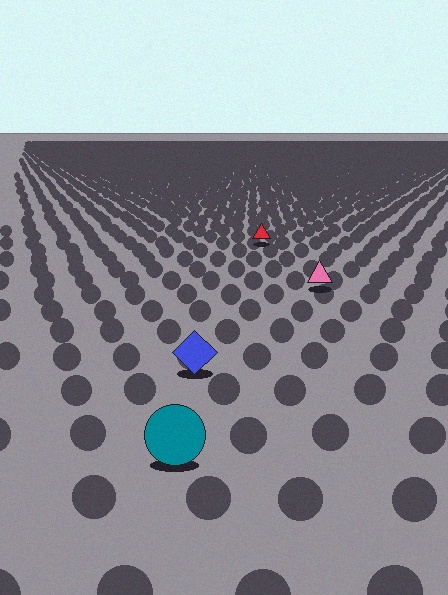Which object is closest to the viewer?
The teal circle is closest. The texture marks near it are larger and more spread out.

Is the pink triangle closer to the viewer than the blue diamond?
No. The blue diamond is closer — you can tell from the texture gradient: the ground texture is coarser near it.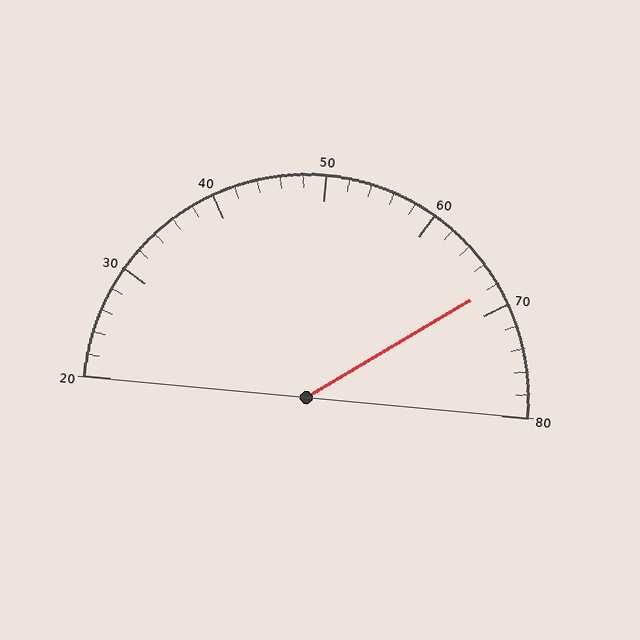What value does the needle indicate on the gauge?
The needle indicates approximately 68.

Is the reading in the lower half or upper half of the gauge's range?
The reading is in the upper half of the range (20 to 80).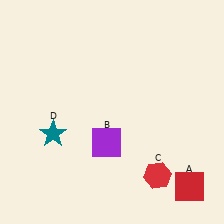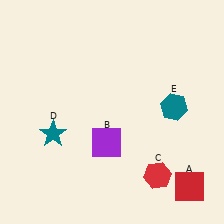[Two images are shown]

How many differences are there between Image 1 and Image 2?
There is 1 difference between the two images.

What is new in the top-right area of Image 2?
A teal hexagon (E) was added in the top-right area of Image 2.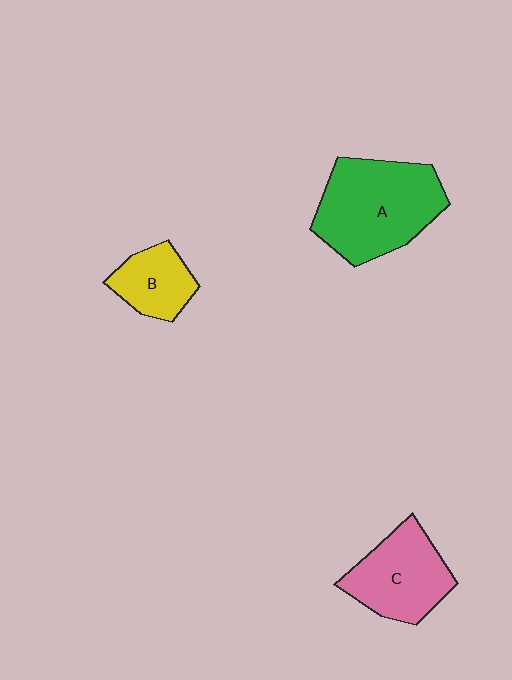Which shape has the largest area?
Shape A (green).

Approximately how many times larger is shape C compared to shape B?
Approximately 1.6 times.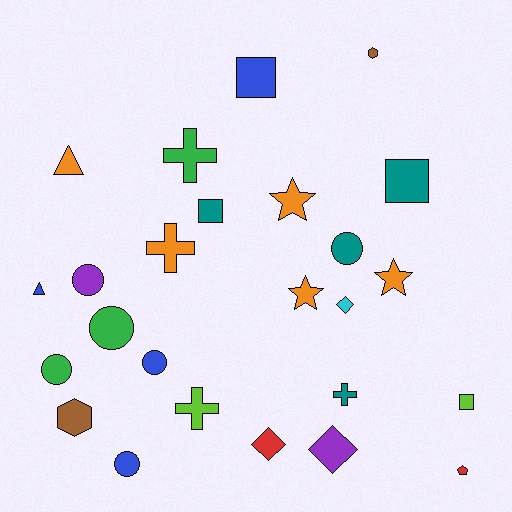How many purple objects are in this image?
There are 2 purple objects.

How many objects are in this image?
There are 25 objects.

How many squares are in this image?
There are 4 squares.